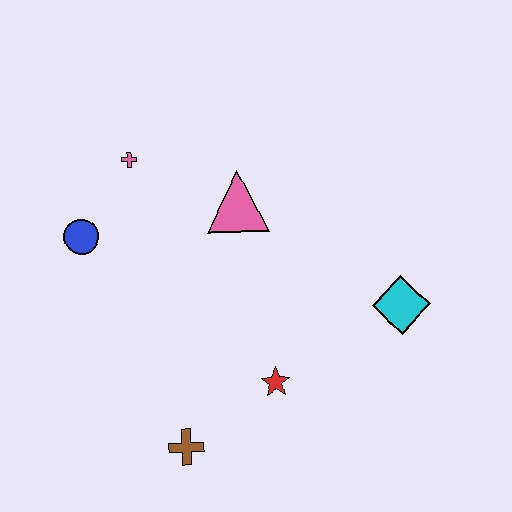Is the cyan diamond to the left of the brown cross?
No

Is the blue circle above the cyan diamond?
Yes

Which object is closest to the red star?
The brown cross is closest to the red star.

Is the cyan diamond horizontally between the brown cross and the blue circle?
No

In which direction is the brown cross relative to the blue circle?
The brown cross is below the blue circle.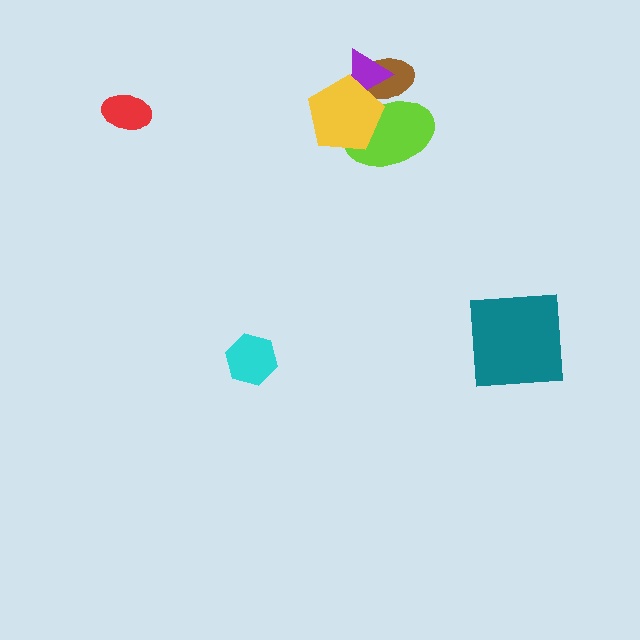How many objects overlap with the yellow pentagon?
3 objects overlap with the yellow pentagon.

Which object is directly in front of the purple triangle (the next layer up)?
The lime ellipse is directly in front of the purple triangle.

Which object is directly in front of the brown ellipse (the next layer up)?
The purple triangle is directly in front of the brown ellipse.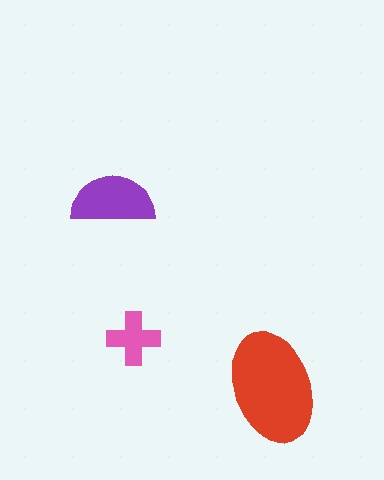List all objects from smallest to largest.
The pink cross, the purple semicircle, the red ellipse.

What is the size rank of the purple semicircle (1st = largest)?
2nd.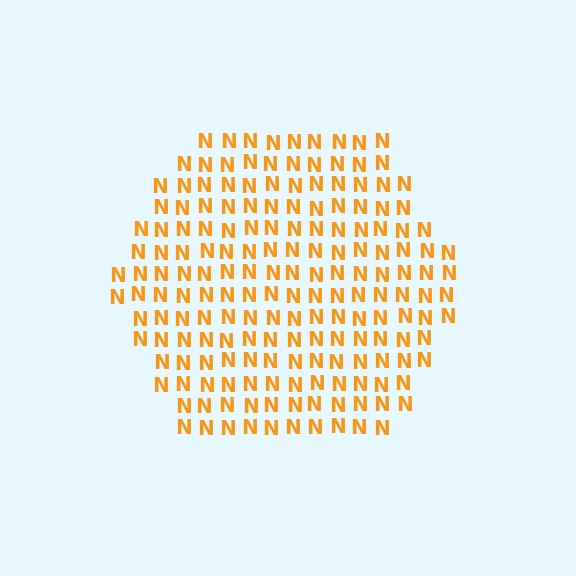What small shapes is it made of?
It is made of small letter N's.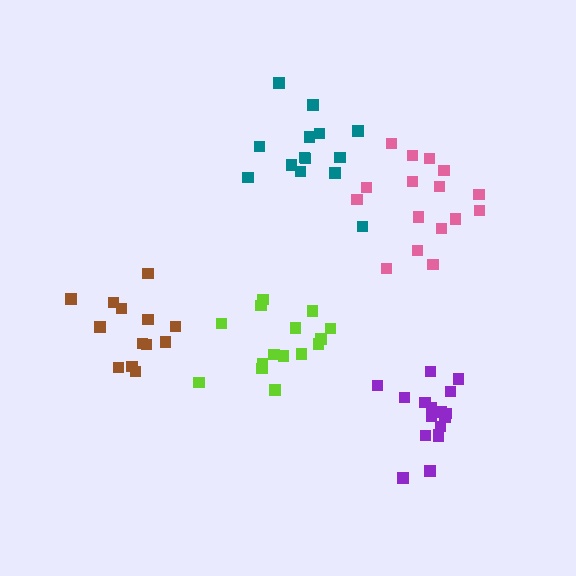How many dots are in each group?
Group 1: 15 dots, Group 2: 16 dots, Group 3: 13 dots, Group 4: 17 dots, Group 5: 14 dots (75 total).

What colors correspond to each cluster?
The clusters are colored: lime, pink, brown, purple, teal.